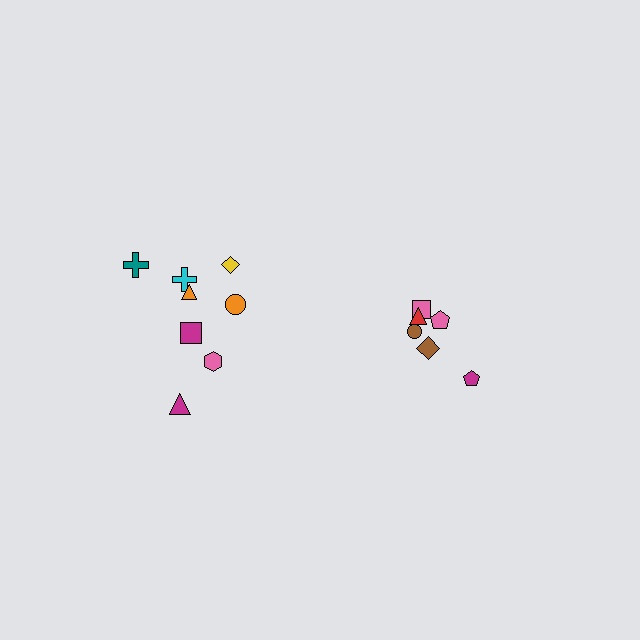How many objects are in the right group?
There are 6 objects.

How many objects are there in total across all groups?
There are 14 objects.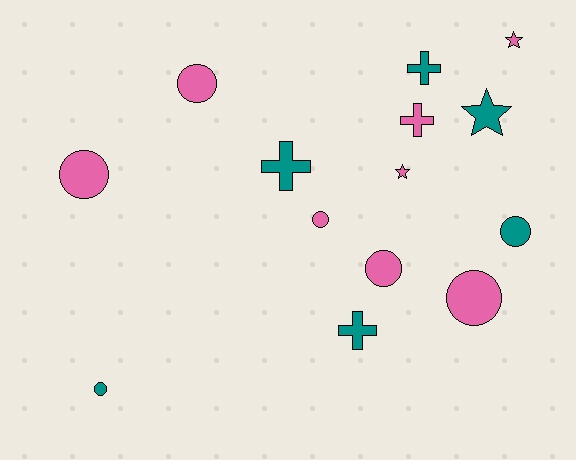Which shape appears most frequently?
Circle, with 7 objects.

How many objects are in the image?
There are 14 objects.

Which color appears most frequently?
Pink, with 8 objects.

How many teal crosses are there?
There are 3 teal crosses.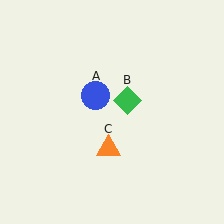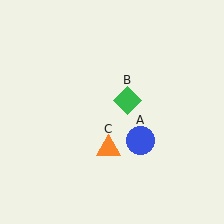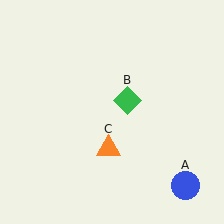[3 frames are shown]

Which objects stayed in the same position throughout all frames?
Green diamond (object B) and orange triangle (object C) remained stationary.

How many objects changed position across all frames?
1 object changed position: blue circle (object A).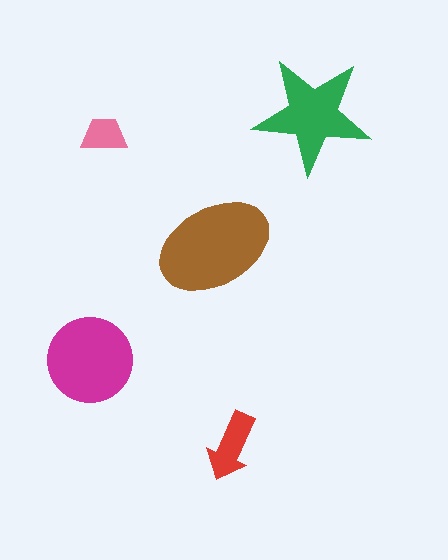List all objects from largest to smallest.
The brown ellipse, the magenta circle, the green star, the red arrow, the pink trapezoid.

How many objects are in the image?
There are 5 objects in the image.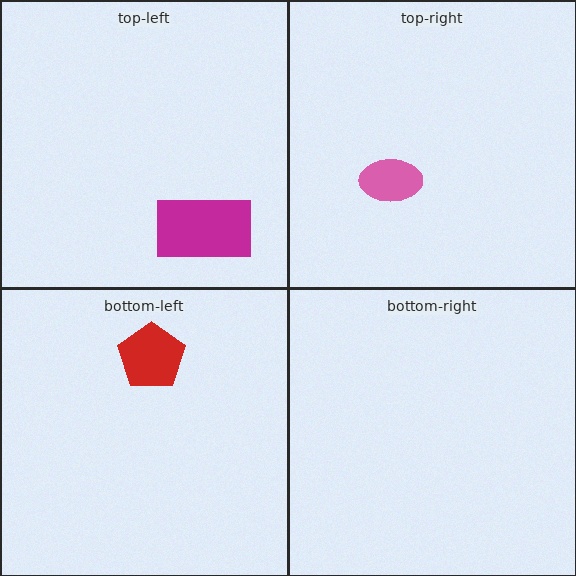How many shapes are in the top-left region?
1.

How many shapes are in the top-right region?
1.